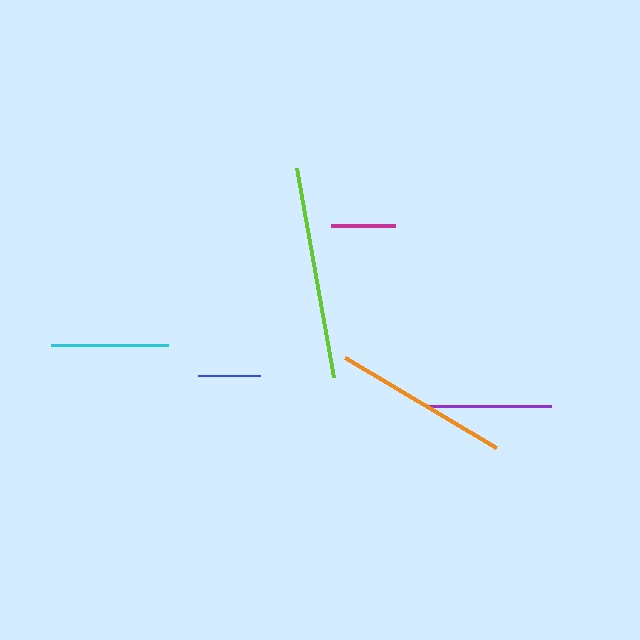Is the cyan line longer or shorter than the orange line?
The orange line is longer than the cyan line.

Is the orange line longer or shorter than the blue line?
The orange line is longer than the blue line.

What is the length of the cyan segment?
The cyan segment is approximately 118 pixels long.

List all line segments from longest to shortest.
From longest to shortest: lime, orange, purple, cyan, magenta, blue.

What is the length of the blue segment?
The blue segment is approximately 61 pixels long.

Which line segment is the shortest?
The blue line is the shortest at approximately 61 pixels.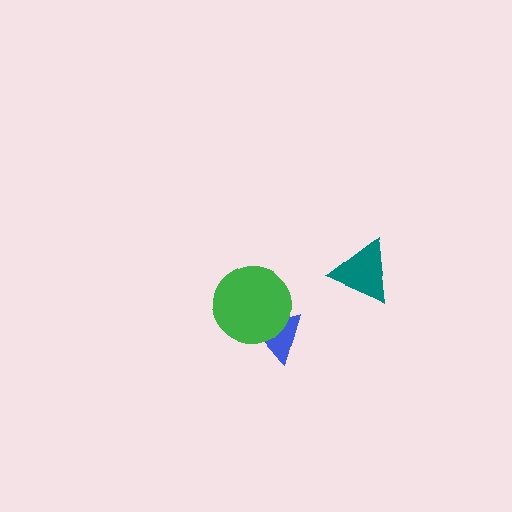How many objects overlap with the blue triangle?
1 object overlaps with the blue triangle.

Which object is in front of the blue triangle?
The green circle is in front of the blue triangle.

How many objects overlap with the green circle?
1 object overlaps with the green circle.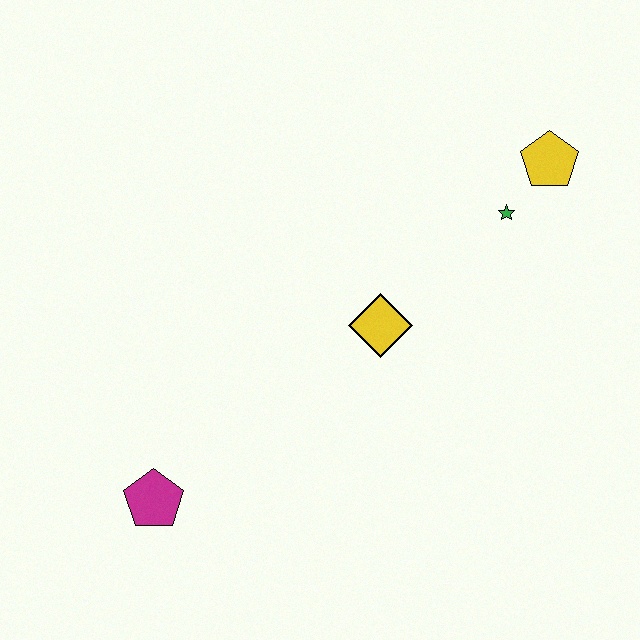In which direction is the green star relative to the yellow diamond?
The green star is to the right of the yellow diamond.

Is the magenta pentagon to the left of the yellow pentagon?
Yes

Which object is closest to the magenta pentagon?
The yellow diamond is closest to the magenta pentagon.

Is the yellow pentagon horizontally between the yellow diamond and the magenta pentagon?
No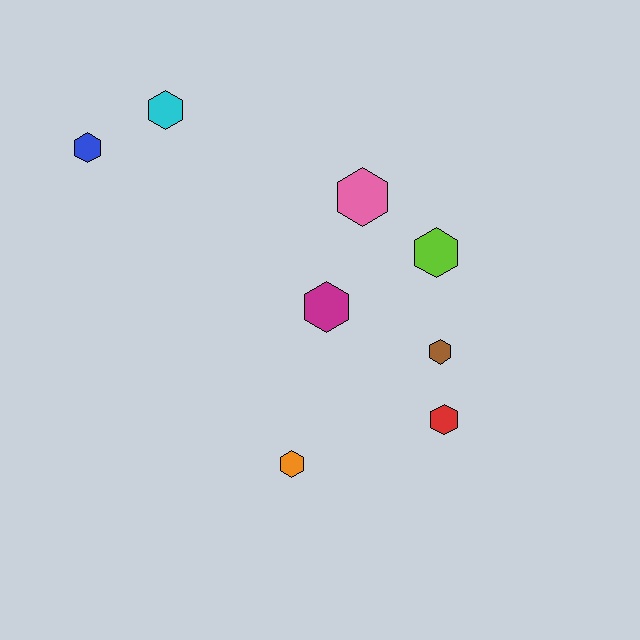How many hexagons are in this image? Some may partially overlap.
There are 8 hexagons.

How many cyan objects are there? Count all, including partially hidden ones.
There is 1 cyan object.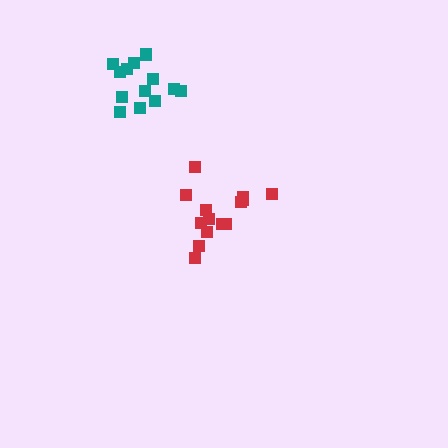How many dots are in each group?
Group 1: 13 dots, Group 2: 14 dots (27 total).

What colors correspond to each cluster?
The clusters are colored: teal, red.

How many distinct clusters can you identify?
There are 2 distinct clusters.